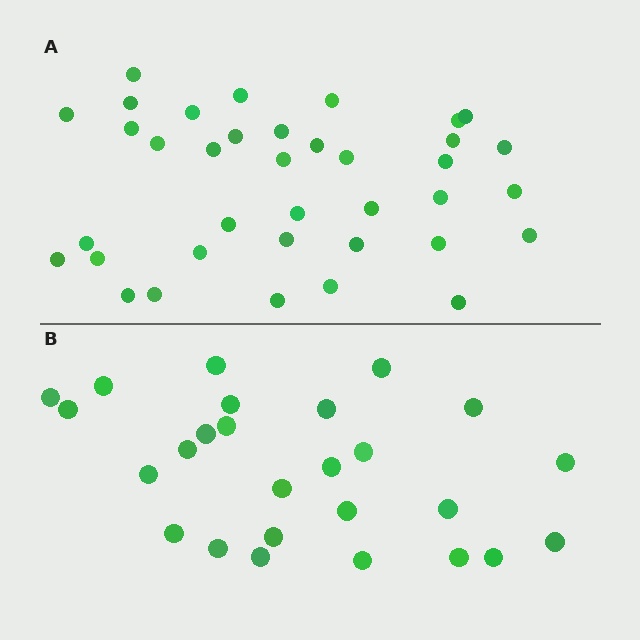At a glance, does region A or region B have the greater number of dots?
Region A (the top region) has more dots.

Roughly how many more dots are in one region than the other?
Region A has roughly 12 or so more dots than region B.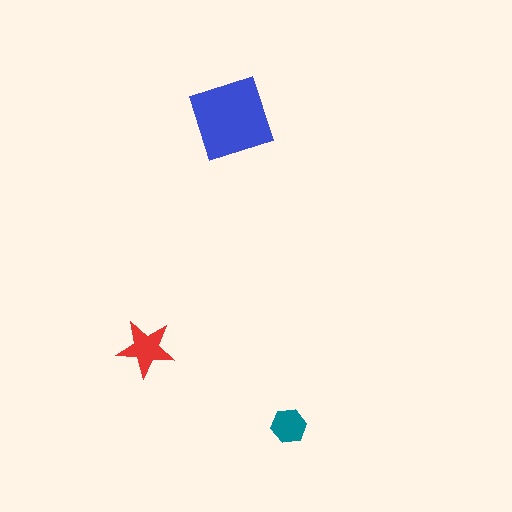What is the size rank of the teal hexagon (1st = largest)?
3rd.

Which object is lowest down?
The teal hexagon is bottommost.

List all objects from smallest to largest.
The teal hexagon, the red star, the blue diamond.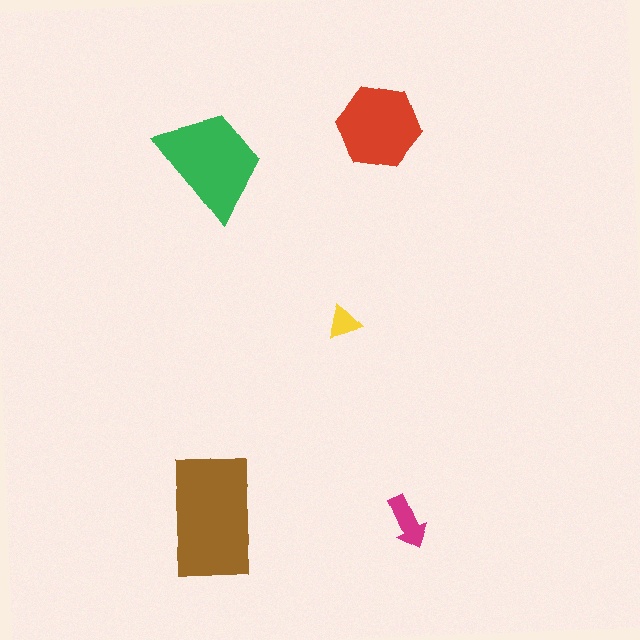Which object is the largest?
The brown rectangle.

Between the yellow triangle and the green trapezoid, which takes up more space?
The green trapezoid.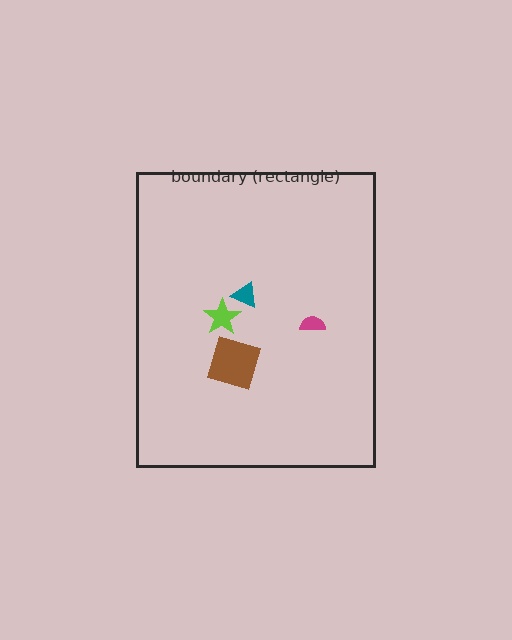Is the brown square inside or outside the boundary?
Inside.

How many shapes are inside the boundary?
4 inside, 0 outside.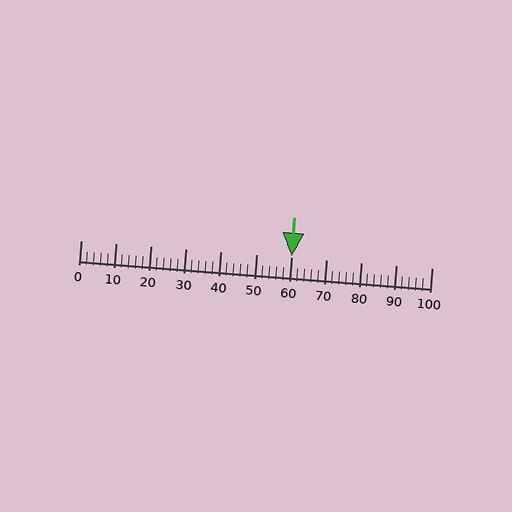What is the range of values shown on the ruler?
The ruler shows values from 0 to 100.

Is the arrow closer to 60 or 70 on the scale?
The arrow is closer to 60.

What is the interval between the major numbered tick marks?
The major tick marks are spaced 10 units apart.